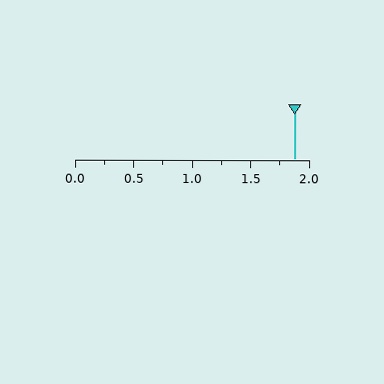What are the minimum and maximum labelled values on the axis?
The axis runs from 0.0 to 2.0.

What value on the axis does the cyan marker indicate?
The marker indicates approximately 1.88.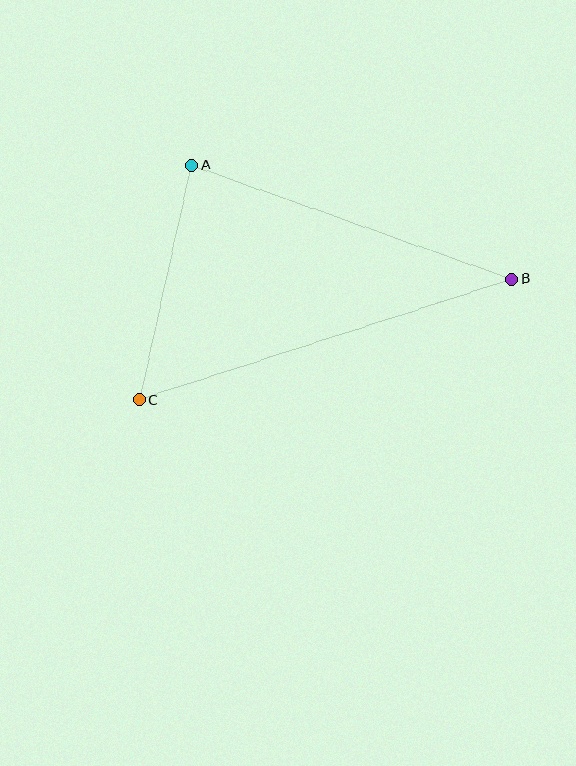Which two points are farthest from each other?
Points B and C are farthest from each other.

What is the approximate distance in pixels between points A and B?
The distance between A and B is approximately 340 pixels.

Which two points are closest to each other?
Points A and C are closest to each other.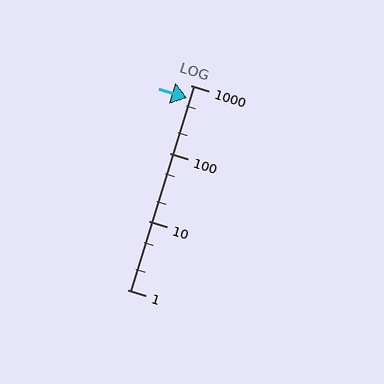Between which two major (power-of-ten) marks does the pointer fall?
The pointer is between 100 and 1000.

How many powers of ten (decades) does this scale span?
The scale spans 3 decades, from 1 to 1000.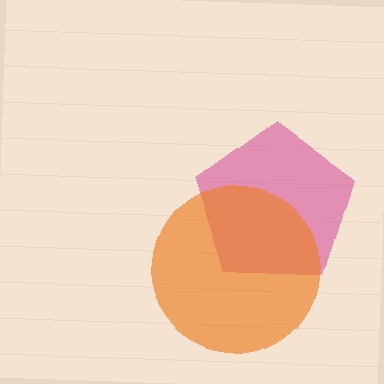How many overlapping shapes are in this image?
There are 2 overlapping shapes in the image.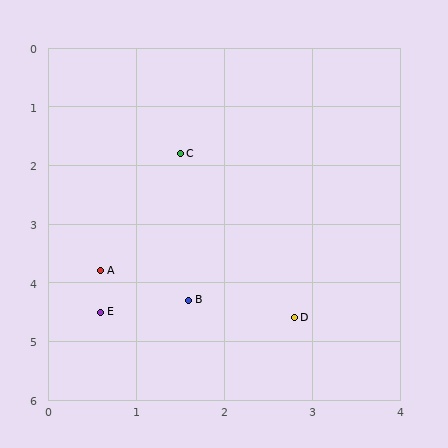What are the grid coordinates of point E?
Point E is at approximately (0.6, 4.5).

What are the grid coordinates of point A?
Point A is at approximately (0.6, 3.8).